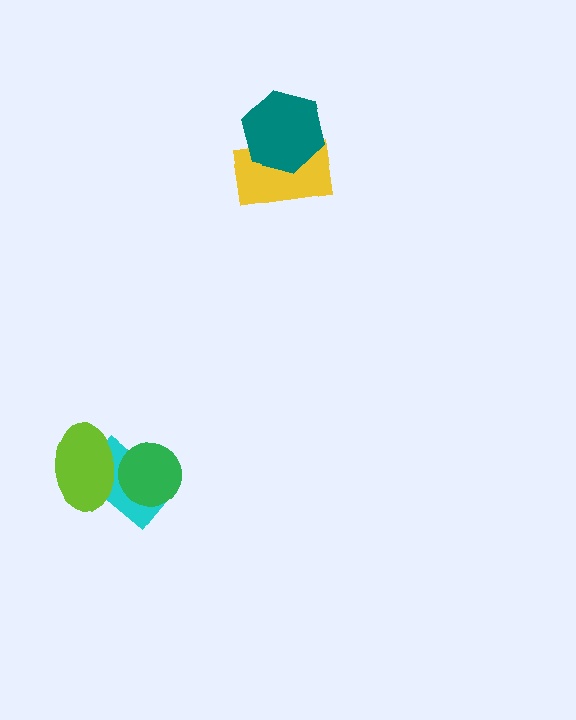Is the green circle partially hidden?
Yes, it is partially covered by another shape.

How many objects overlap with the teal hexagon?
1 object overlaps with the teal hexagon.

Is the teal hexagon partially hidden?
No, no other shape covers it.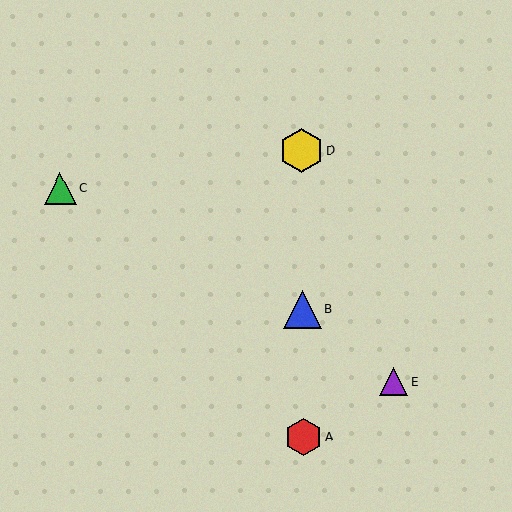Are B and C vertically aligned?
No, B is at x≈303 and C is at x≈60.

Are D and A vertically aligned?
Yes, both are at x≈302.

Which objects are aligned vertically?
Objects A, B, D are aligned vertically.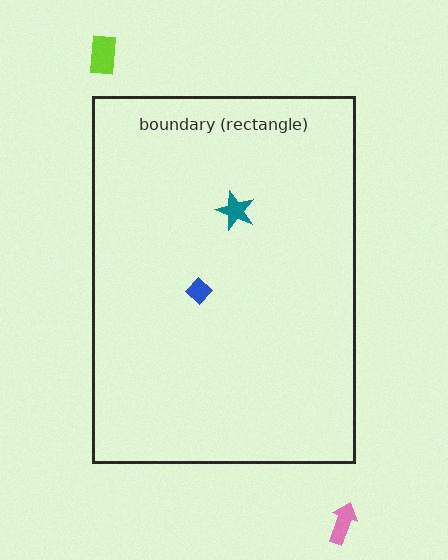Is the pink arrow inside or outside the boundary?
Outside.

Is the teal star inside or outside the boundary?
Inside.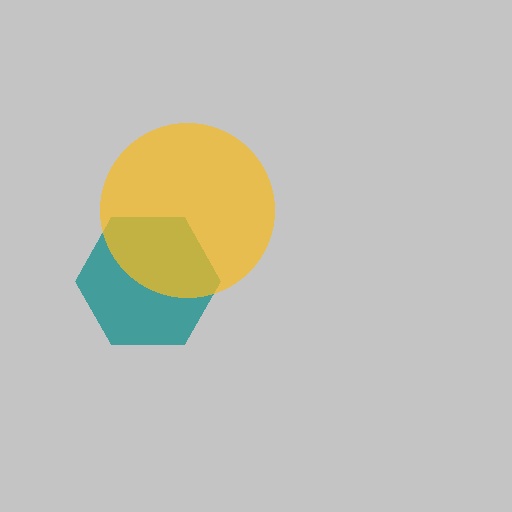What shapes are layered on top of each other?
The layered shapes are: a teal hexagon, a yellow circle.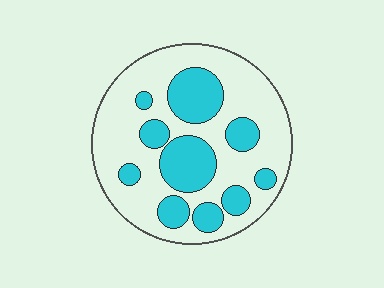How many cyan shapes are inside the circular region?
10.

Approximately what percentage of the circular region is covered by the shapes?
Approximately 30%.